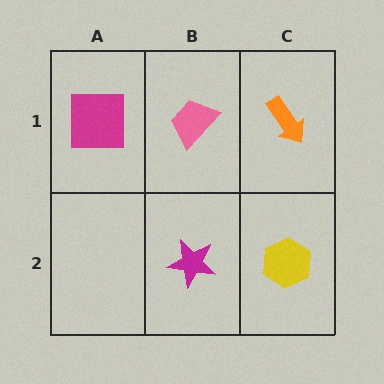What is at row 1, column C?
An orange arrow.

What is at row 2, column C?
A yellow hexagon.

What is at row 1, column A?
A magenta square.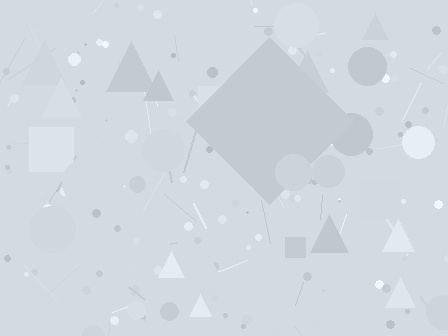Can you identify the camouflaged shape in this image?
The camouflaged shape is a diamond.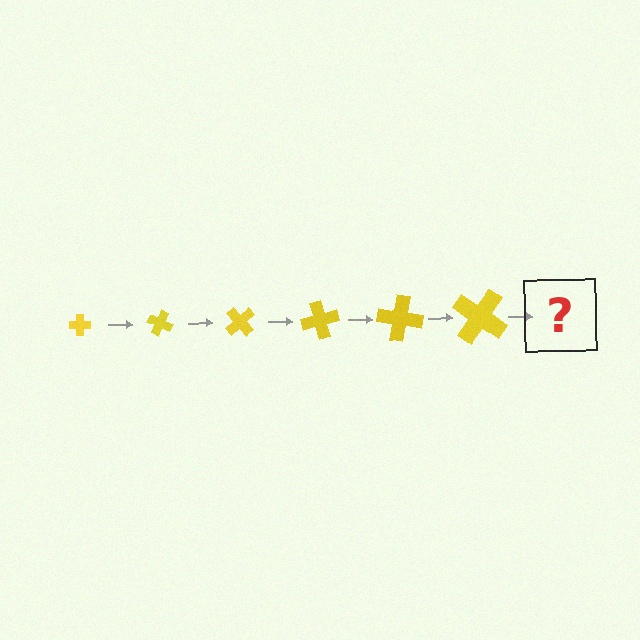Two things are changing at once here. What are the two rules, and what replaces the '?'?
The two rules are that the cross grows larger each step and it rotates 25 degrees each step. The '?' should be a cross, larger than the previous one and rotated 150 degrees from the start.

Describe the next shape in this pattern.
It should be a cross, larger than the previous one and rotated 150 degrees from the start.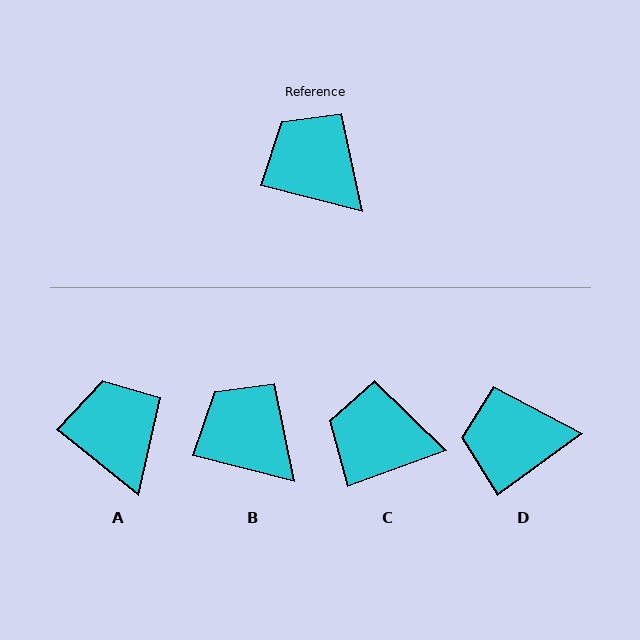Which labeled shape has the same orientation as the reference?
B.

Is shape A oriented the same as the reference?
No, it is off by about 24 degrees.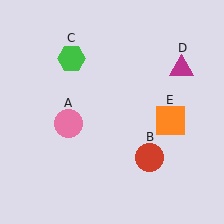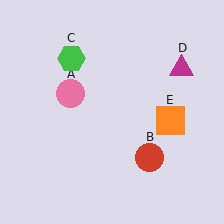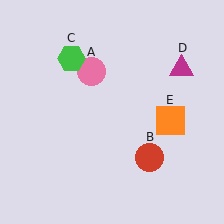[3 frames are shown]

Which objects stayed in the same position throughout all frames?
Red circle (object B) and green hexagon (object C) and magenta triangle (object D) and orange square (object E) remained stationary.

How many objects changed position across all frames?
1 object changed position: pink circle (object A).